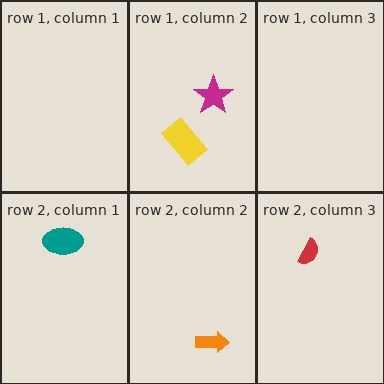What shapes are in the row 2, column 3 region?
The red semicircle.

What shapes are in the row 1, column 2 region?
The yellow rectangle, the magenta star.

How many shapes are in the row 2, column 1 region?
1.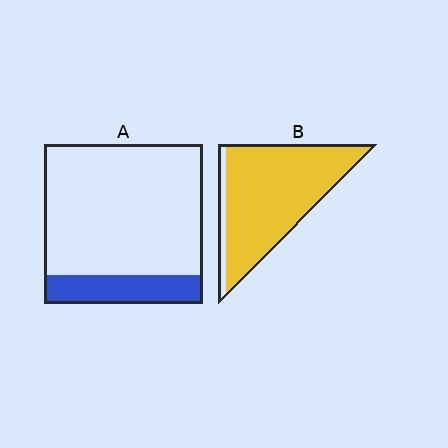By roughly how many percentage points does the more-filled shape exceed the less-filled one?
By roughly 70 percentage points (B over A).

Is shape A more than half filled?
No.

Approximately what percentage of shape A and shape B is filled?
A is approximately 20% and B is approximately 90%.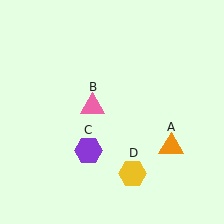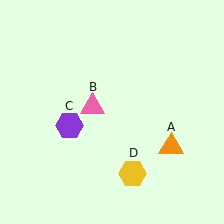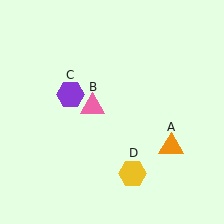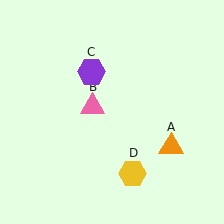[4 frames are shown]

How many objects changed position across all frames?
1 object changed position: purple hexagon (object C).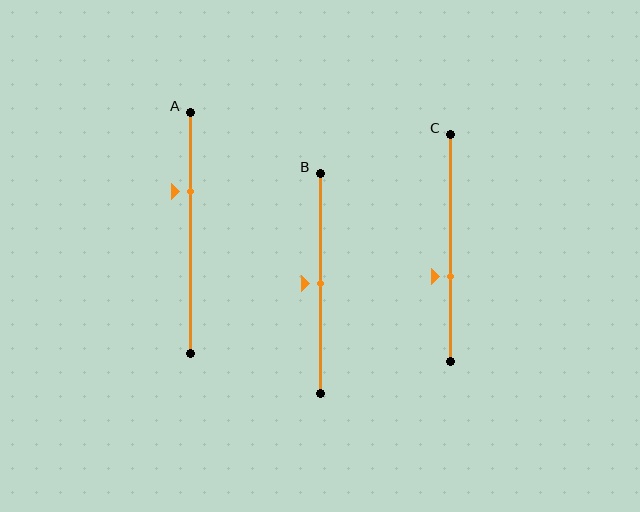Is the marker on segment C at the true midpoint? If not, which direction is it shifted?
No, the marker on segment C is shifted downward by about 12% of the segment length.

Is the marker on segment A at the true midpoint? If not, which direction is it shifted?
No, the marker on segment A is shifted upward by about 17% of the segment length.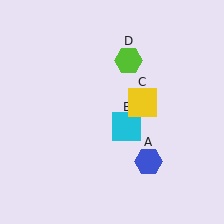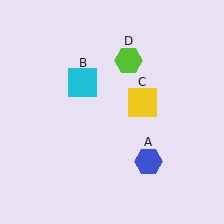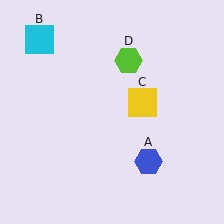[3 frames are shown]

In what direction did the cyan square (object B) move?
The cyan square (object B) moved up and to the left.